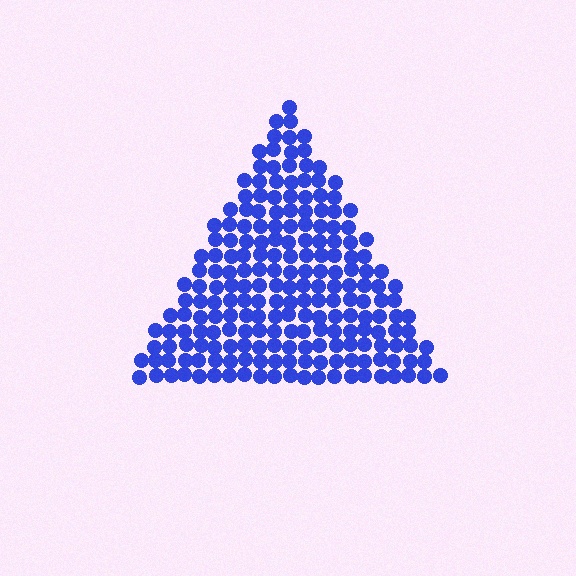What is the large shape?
The large shape is a triangle.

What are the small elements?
The small elements are circles.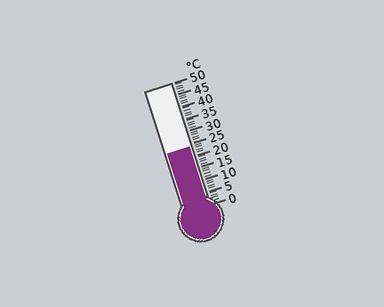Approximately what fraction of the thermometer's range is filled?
The thermometer is filled to approximately 50% of its range.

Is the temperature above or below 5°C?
The temperature is above 5°C.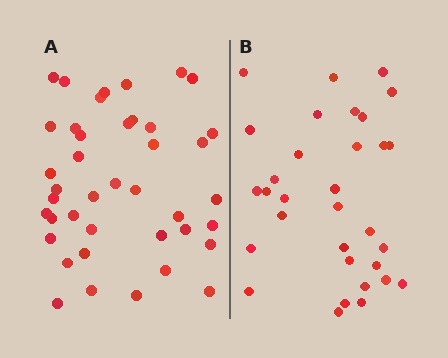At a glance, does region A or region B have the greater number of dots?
Region A (the left region) has more dots.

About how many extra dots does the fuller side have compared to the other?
Region A has roughly 8 or so more dots than region B.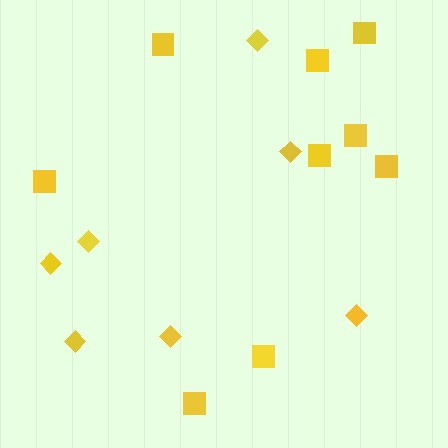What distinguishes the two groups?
There are 2 groups: one group of diamonds (7) and one group of squares (9).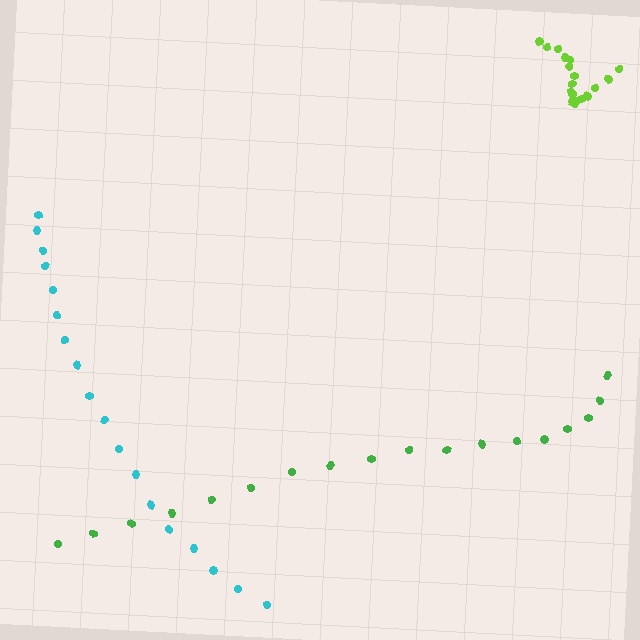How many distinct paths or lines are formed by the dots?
There are 3 distinct paths.